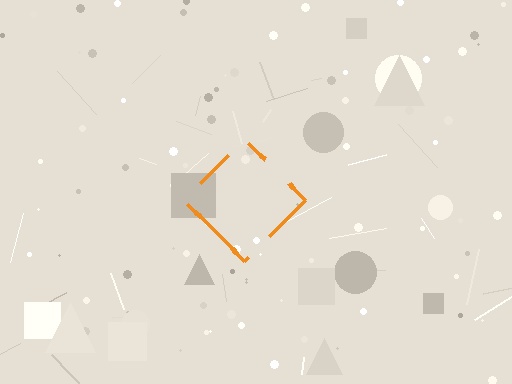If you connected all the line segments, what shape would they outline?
They would outline a diamond.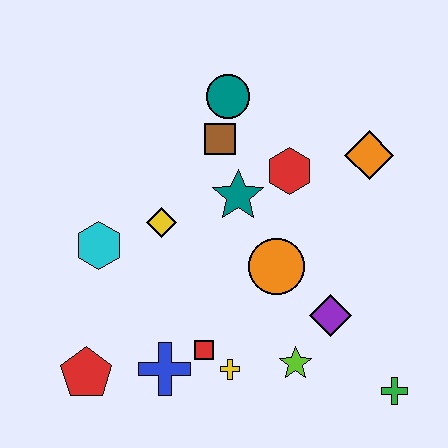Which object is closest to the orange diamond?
The red hexagon is closest to the orange diamond.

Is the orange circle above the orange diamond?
No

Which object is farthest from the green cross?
The teal circle is farthest from the green cross.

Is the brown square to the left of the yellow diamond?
No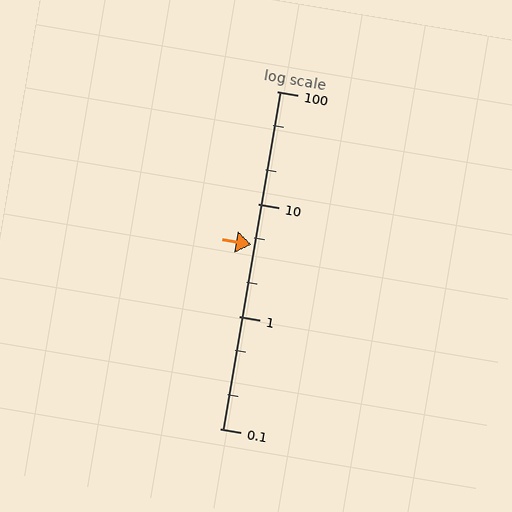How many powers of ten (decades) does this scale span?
The scale spans 3 decades, from 0.1 to 100.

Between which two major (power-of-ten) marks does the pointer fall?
The pointer is between 1 and 10.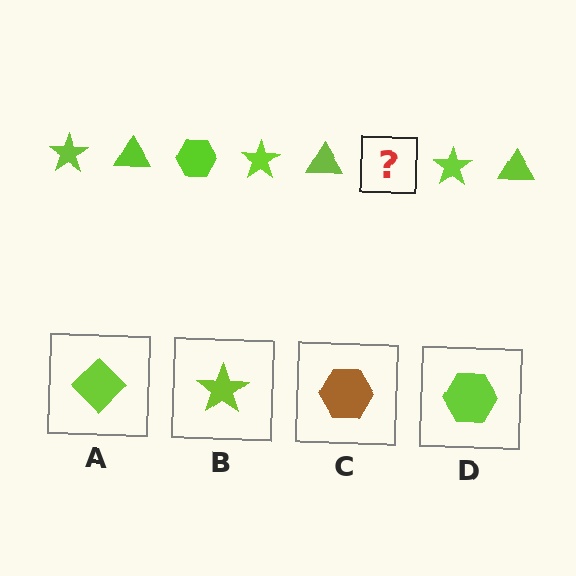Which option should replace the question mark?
Option D.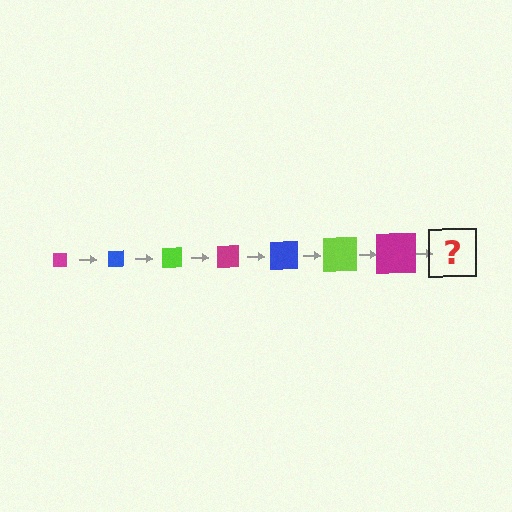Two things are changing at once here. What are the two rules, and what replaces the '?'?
The two rules are that the square grows larger each step and the color cycles through magenta, blue, and lime. The '?' should be a blue square, larger than the previous one.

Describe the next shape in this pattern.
It should be a blue square, larger than the previous one.